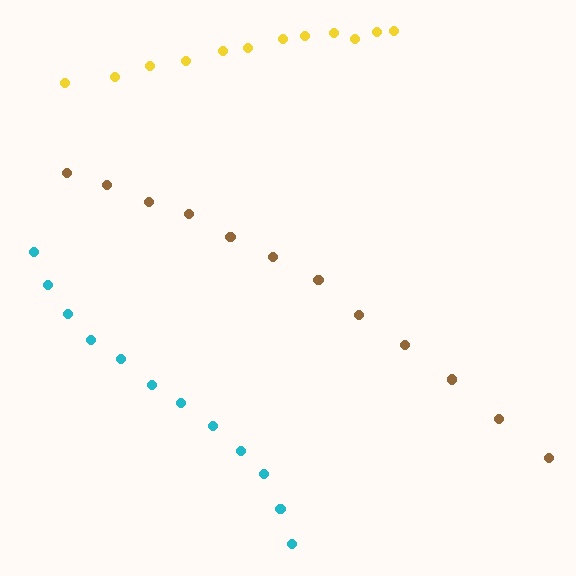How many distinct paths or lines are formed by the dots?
There are 3 distinct paths.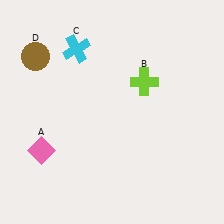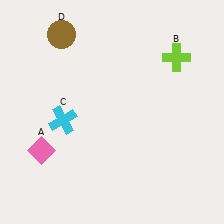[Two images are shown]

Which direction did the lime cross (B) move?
The lime cross (B) moved right.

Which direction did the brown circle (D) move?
The brown circle (D) moved right.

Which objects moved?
The objects that moved are: the lime cross (B), the cyan cross (C), the brown circle (D).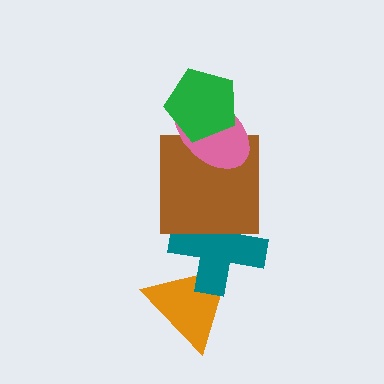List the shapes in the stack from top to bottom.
From top to bottom: the green pentagon, the pink ellipse, the brown square, the teal cross, the orange triangle.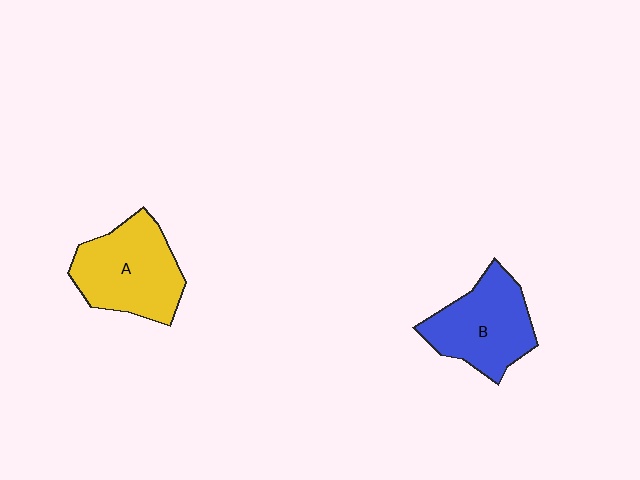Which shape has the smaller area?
Shape B (blue).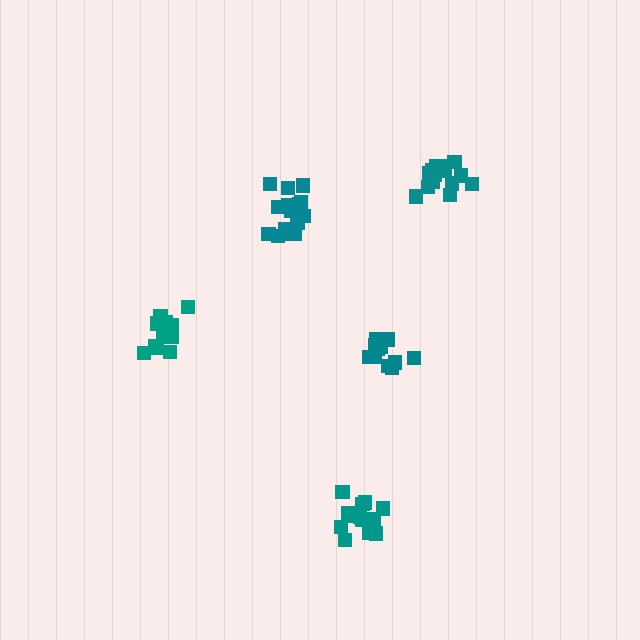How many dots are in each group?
Group 1: 12 dots, Group 2: 11 dots, Group 3: 16 dots, Group 4: 17 dots, Group 5: 14 dots (70 total).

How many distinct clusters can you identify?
There are 5 distinct clusters.